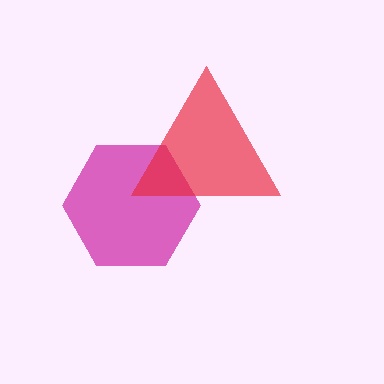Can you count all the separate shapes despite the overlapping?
Yes, there are 2 separate shapes.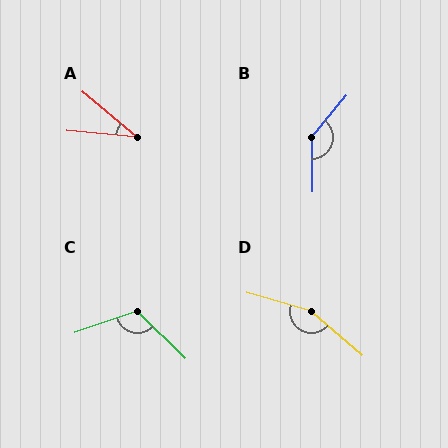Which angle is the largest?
D, at approximately 155 degrees.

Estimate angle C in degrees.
Approximately 116 degrees.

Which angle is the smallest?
A, at approximately 34 degrees.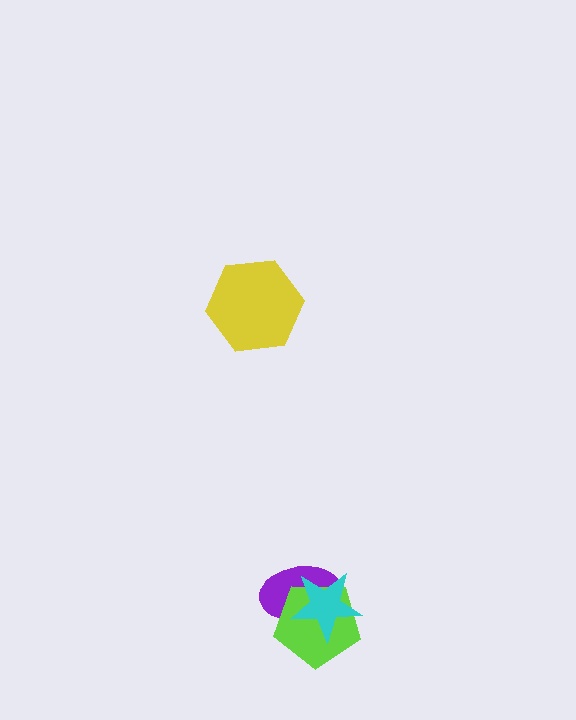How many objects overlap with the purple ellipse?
2 objects overlap with the purple ellipse.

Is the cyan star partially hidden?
No, no other shape covers it.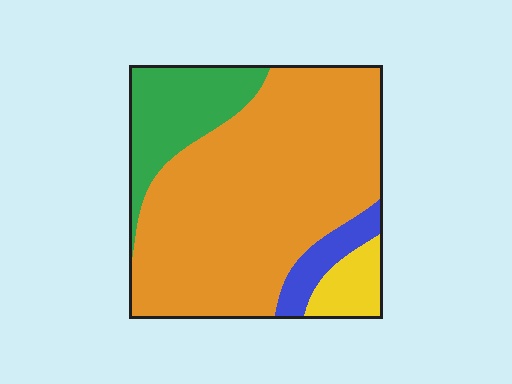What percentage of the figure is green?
Green takes up about one sixth (1/6) of the figure.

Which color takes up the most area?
Orange, at roughly 70%.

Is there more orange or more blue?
Orange.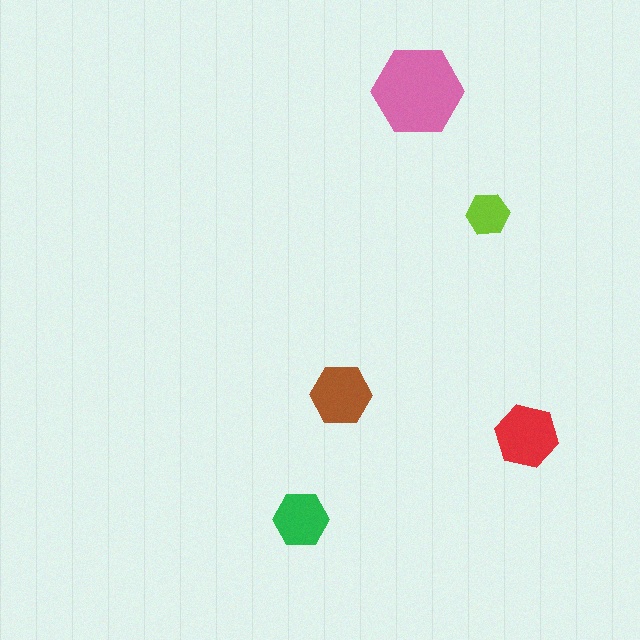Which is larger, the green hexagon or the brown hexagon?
The brown one.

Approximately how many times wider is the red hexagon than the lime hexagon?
About 1.5 times wider.